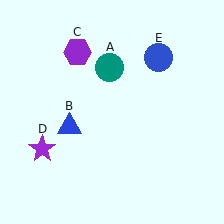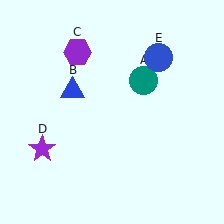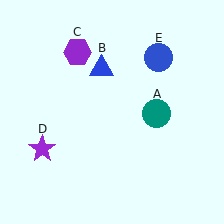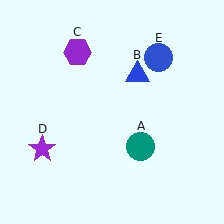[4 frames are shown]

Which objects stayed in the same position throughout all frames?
Purple hexagon (object C) and purple star (object D) and blue circle (object E) remained stationary.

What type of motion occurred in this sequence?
The teal circle (object A), blue triangle (object B) rotated clockwise around the center of the scene.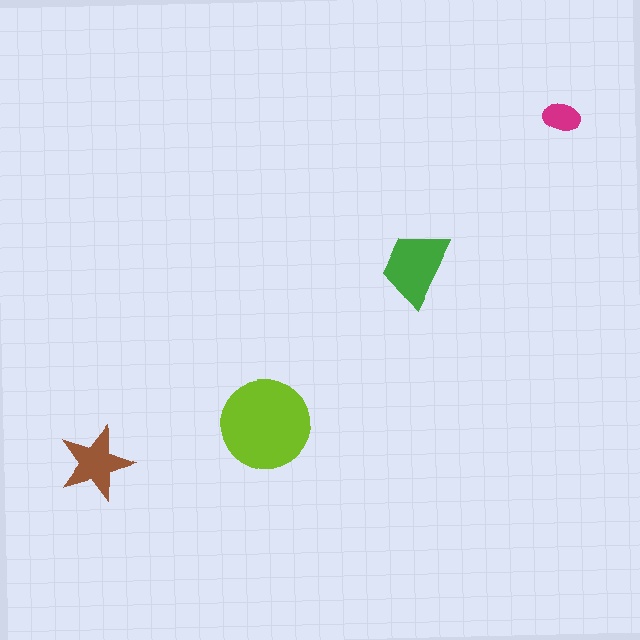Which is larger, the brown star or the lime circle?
The lime circle.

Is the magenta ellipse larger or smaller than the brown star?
Smaller.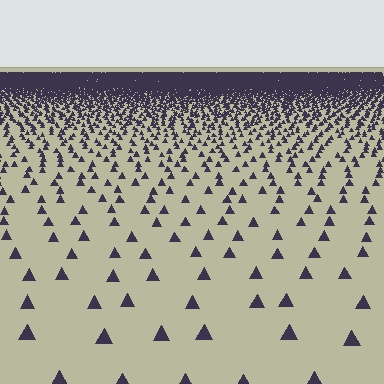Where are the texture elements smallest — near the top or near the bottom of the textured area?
Near the top.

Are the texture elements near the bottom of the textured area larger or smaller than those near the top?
Larger. Near the bottom, elements are closer to the viewer and appear at a bigger on-screen size.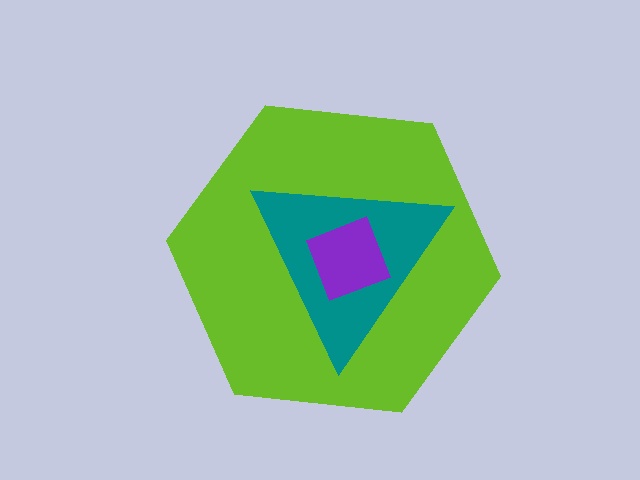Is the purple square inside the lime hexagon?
Yes.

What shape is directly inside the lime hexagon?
The teal triangle.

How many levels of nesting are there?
3.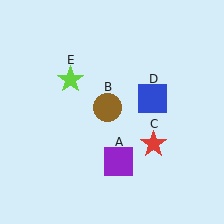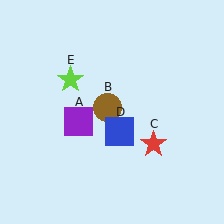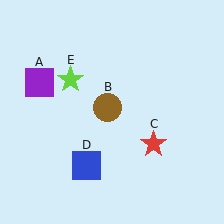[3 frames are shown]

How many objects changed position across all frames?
2 objects changed position: purple square (object A), blue square (object D).